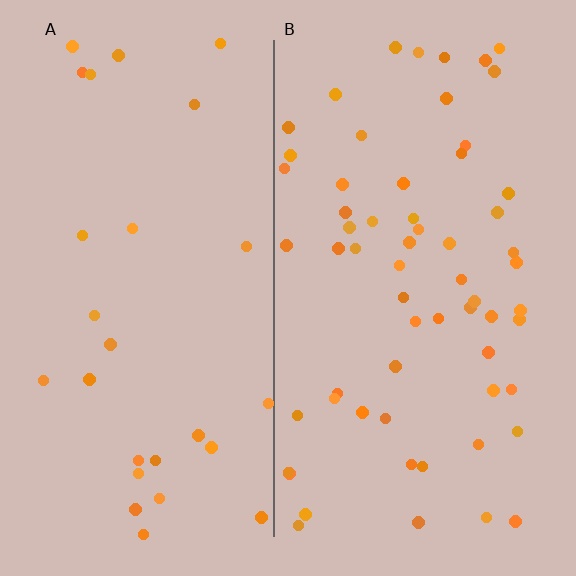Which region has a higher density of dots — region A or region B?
B (the right).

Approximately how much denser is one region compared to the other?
Approximately 2.3× — region B over region A.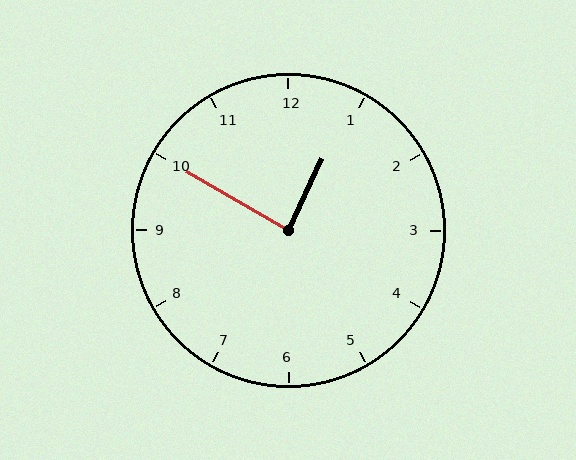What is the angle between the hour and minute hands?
Approximately 85 degrees.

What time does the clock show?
12:50.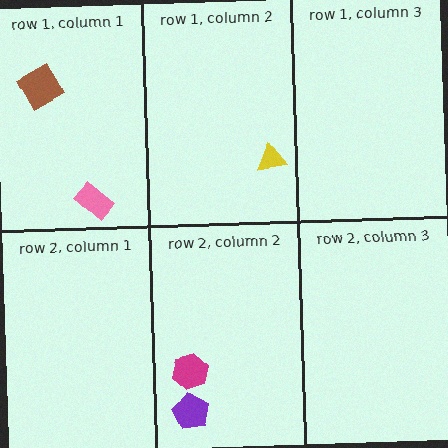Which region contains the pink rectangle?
The row 1, column 1 region.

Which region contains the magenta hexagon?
The row 2, column 2 region.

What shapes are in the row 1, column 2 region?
The yellow triangle.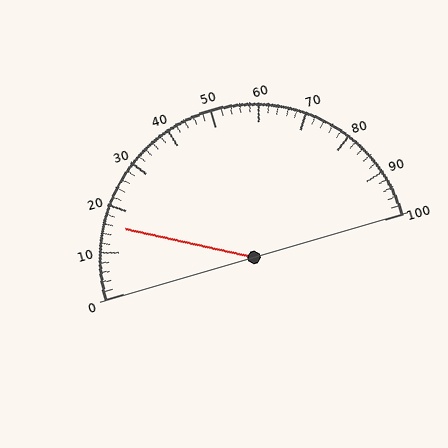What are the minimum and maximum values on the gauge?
The gauge ranges from 0 to 100.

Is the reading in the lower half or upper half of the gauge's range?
The reading is in the lower half of the range (0 to 100).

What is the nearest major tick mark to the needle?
The nearest major tick mark is 20.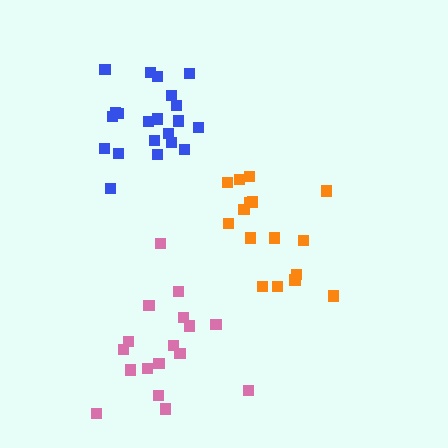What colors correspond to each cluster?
The clusters are colored: blue, orange, pink.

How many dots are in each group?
Group 1: 21 dots, Group 2: 16 dots, Group 3: 17 dots (54 total).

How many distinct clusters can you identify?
There are 3 distinct clusters.